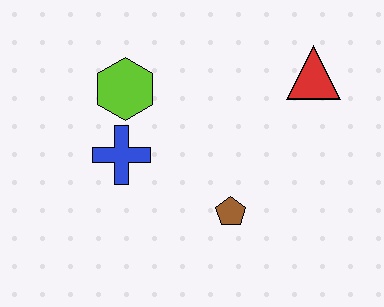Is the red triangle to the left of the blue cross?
No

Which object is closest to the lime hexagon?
The blue cross is closest to the lime hexagon.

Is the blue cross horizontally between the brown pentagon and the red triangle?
No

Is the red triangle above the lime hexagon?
Yes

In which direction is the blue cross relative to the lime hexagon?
The blue cross is below the lime hexagon.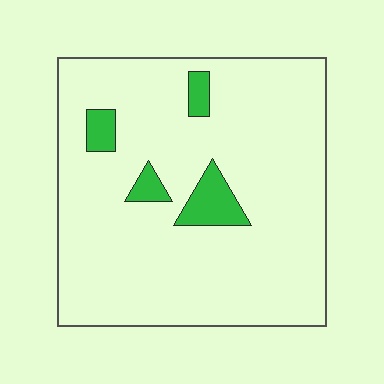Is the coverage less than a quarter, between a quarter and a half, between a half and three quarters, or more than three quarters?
Less than a quarter.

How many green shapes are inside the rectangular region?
4.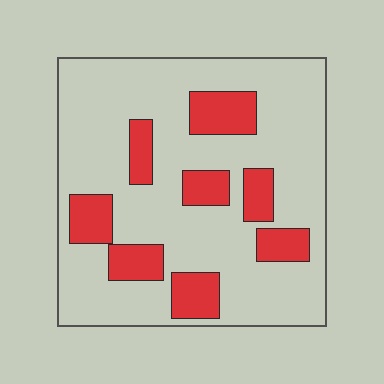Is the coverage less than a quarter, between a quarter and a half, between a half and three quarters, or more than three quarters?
Less than a quarter.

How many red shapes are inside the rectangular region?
8.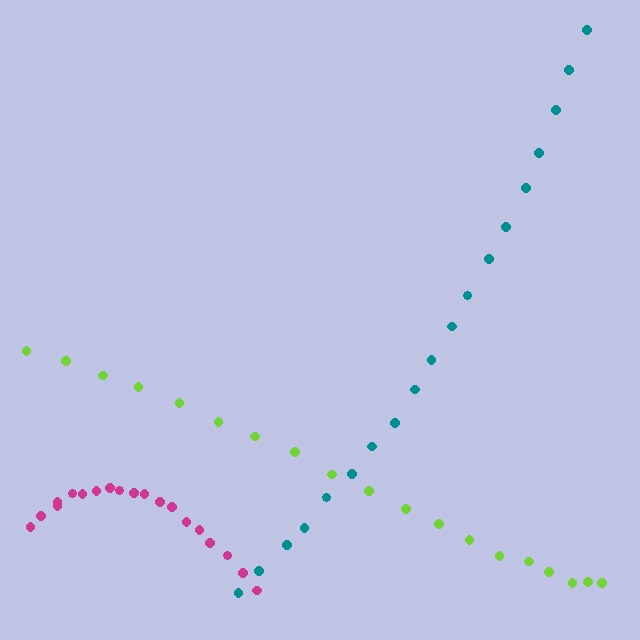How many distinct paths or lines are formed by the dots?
There are 3 distinct paths.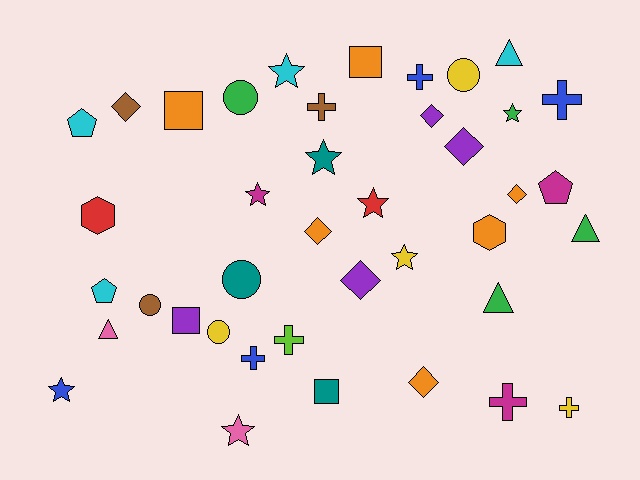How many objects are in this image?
There are 40 objects.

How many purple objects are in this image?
There are 4 purple objects.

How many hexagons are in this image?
There are 2 hexagons.